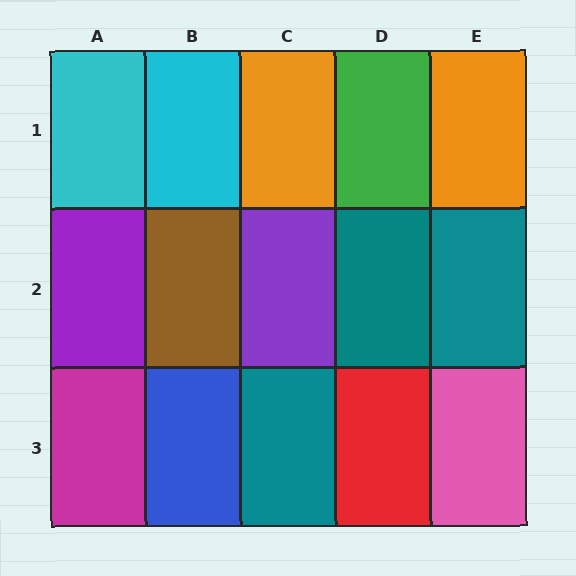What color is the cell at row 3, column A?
Magenta.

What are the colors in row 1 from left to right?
Cyan, cyan, orange, green, orange.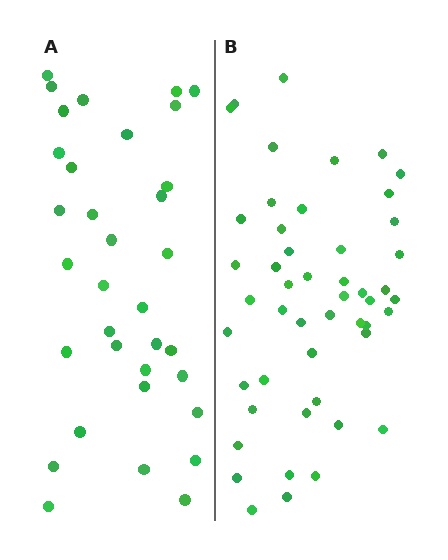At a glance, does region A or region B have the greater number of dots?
Region B (the right region) has more dots.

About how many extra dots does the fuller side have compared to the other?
Region B has approximately 15 more dots than region A.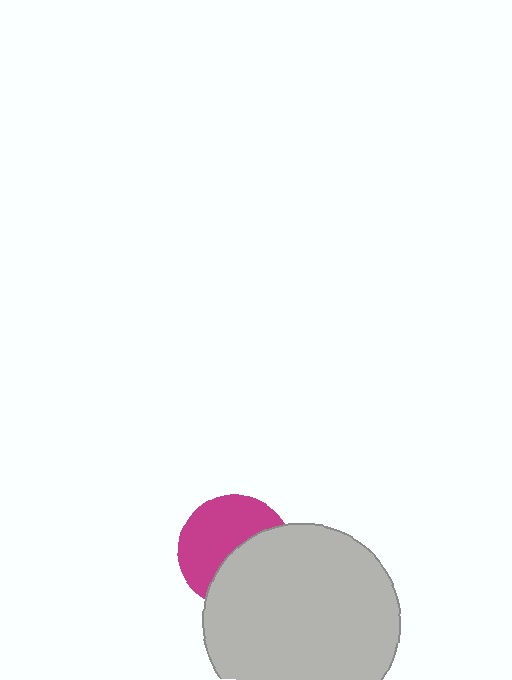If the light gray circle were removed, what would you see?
You would see the complete magenta circle.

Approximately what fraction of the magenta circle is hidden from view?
Roughly 46% of the magenta circle is hidden behind the light gray circle.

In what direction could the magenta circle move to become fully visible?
The magenta circle could move toward the upper-left. That would shift it out from behind the light gray circle entirely.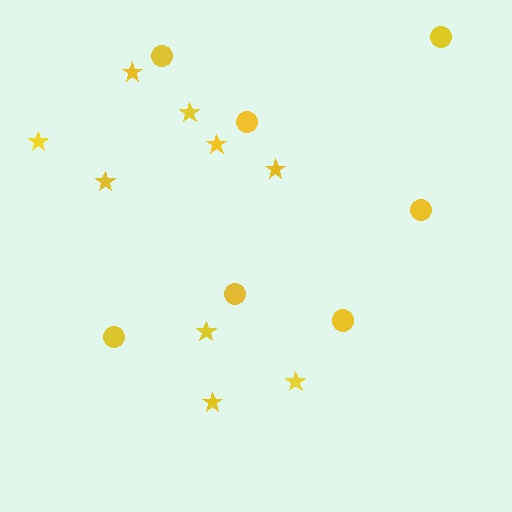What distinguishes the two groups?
There are 2 groups: one group of stars (9) and one group of circles (7).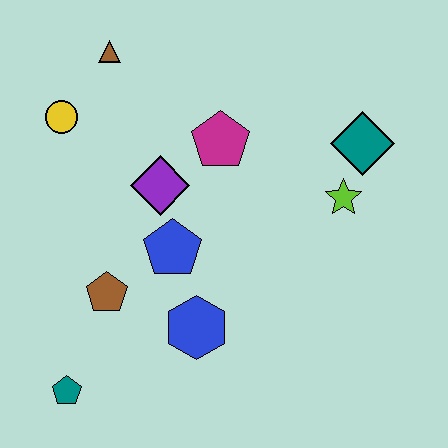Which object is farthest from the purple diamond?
The teal pentagon is farthest from the purple diamond.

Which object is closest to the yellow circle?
The brown triangle is closest to the yellow circle.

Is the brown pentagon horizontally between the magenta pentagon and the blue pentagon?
No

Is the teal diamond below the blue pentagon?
No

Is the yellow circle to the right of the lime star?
No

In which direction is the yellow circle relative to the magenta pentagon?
The yellow circle is to the left of the magenta pentagon.